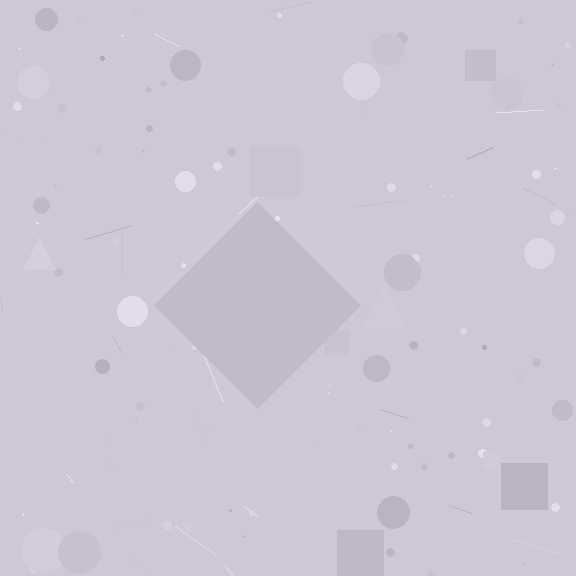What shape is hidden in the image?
A diamond is hidden in the image.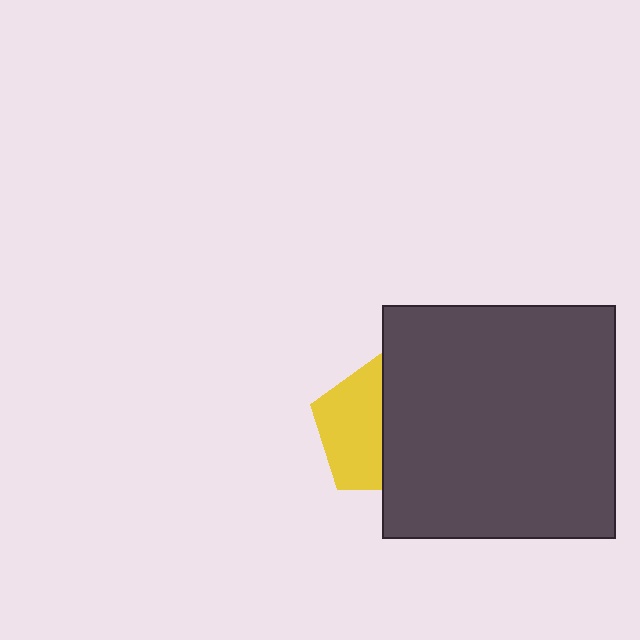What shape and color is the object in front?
The object in front is a dark gray square.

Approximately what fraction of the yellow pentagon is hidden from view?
Roughly 51% of the yellow pentagon is hidden behind the dark gray square.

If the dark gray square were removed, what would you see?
You would see the complete yellow pentagon.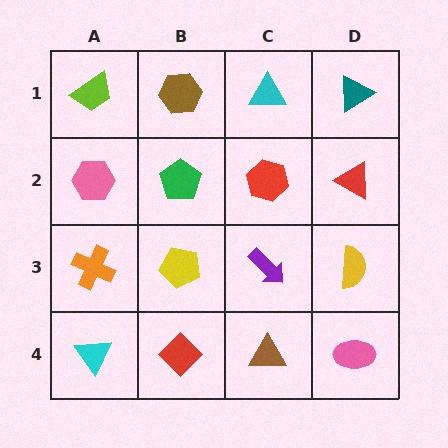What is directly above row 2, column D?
A teal triangle.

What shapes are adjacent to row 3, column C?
A red hexagon (row 2, column C), a brown triangle (row 4, column C), a yellow pentagon (row 3, column B), a yellow semicircle (row 3, column D).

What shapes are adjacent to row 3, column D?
A red triangle (row 2, column D), a pink ellipse (row 4, column D), a purple arrow (row 3, column C).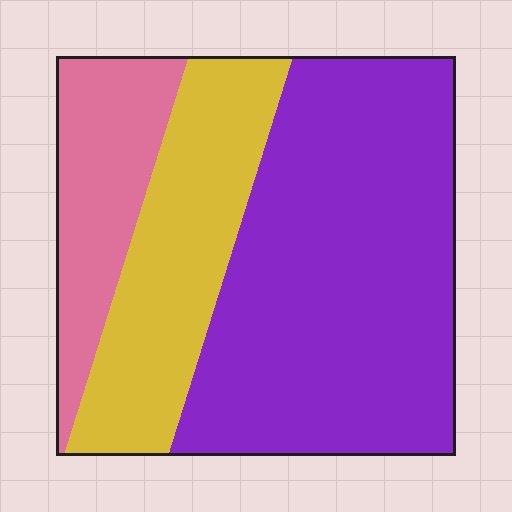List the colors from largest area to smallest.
From largest to smallest: purple, yellow, pink.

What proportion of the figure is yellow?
Yellow takes up about one quarter (1/4) of the figure.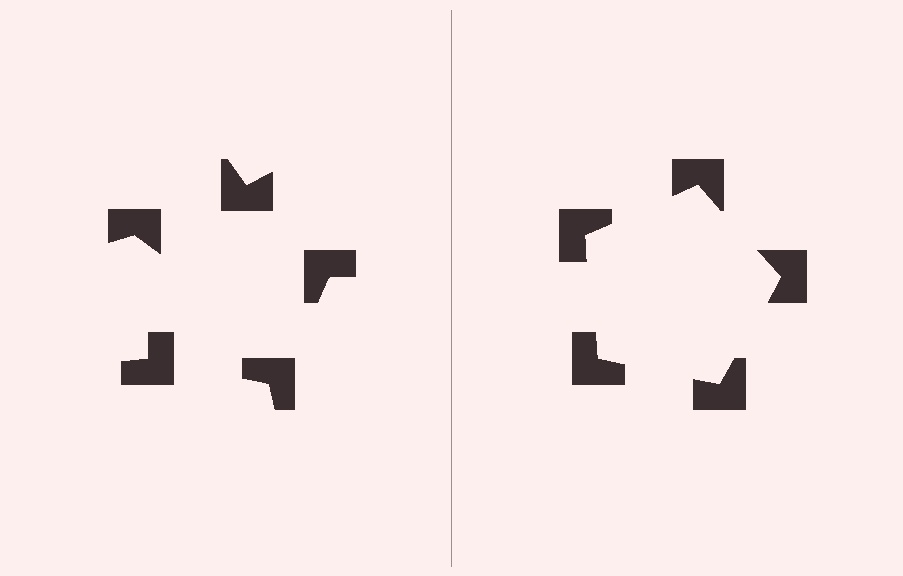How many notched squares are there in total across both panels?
10 — 5 on each side.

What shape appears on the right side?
An illusory pentagon.